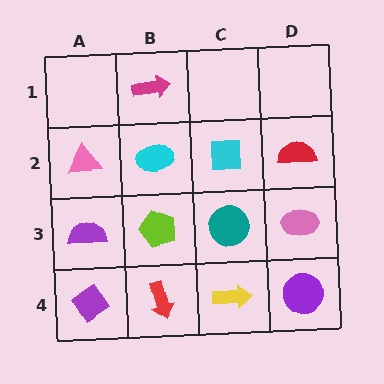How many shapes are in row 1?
1 shape.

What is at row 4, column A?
A purple diamond.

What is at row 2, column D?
A red semicircle.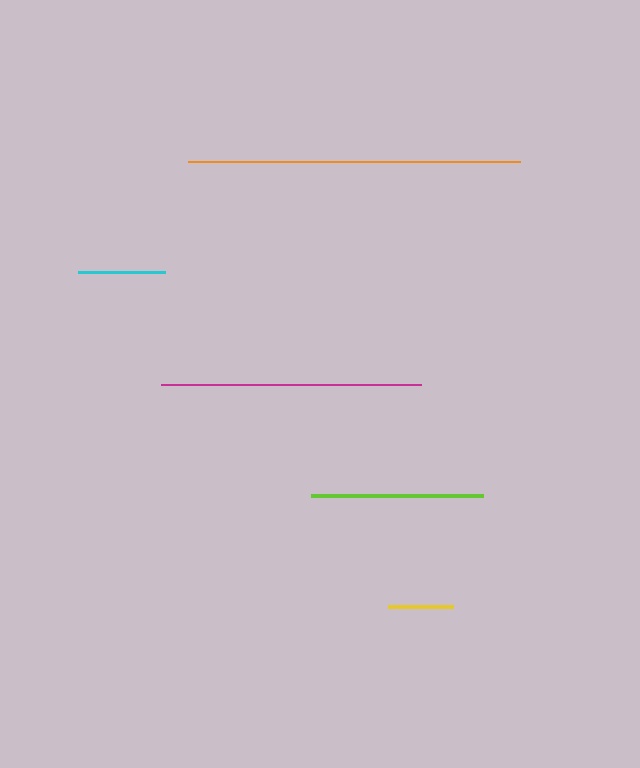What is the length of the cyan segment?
The cyan segment is approximately 87 pixels long.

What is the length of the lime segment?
The lime segment is approximately 172 pixels long.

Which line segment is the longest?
The orange line is the longest at approximately 332 pixels.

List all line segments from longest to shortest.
From longest to shortest: orange, magenta, lime, cyan, yellow.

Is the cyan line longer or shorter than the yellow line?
The cyan line is longer than the yellow line.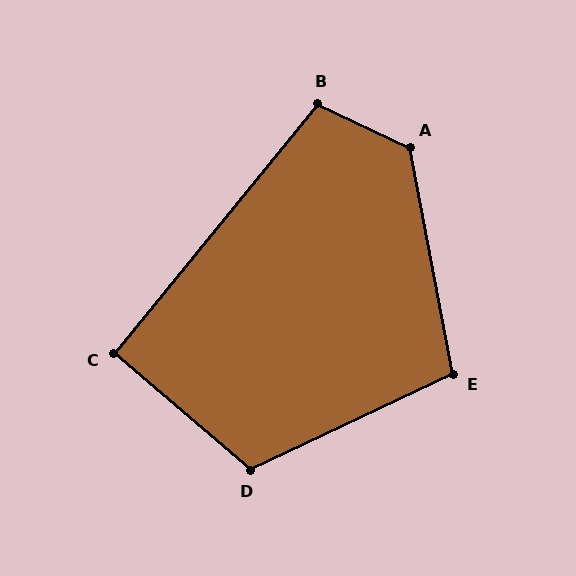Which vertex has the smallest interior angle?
C, at approximately 91 degrees.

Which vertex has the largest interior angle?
A, at approximately 126 degrees.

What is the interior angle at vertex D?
Approximately 114 degrees (obtuse).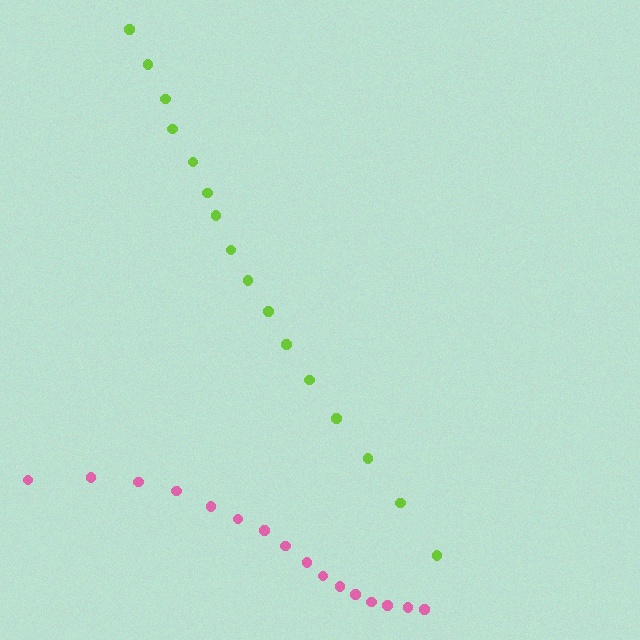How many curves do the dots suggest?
There are 2 distinct paths.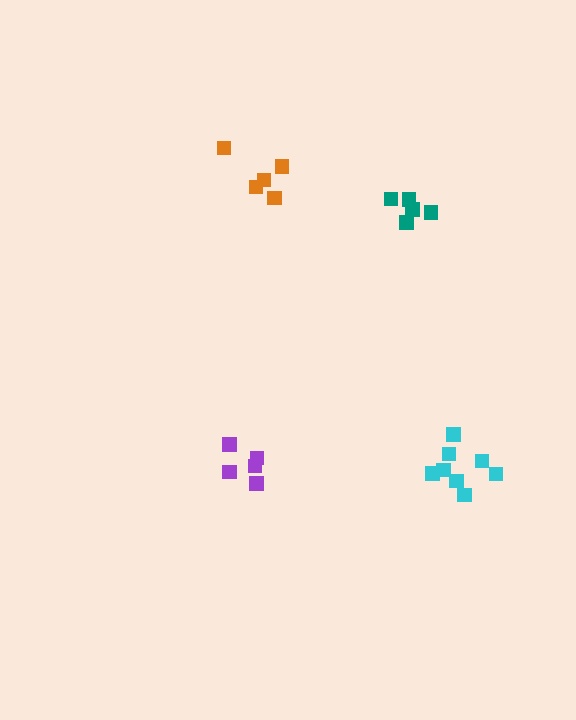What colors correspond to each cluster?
The clusters are colored: orange, teal, cyan, purple.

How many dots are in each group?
Group 1: 5 dots, Group 2: 5 dots, Group 3: 8 dots, Group 4: 5 dots (23 total).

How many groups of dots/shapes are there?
There are 4 groups.